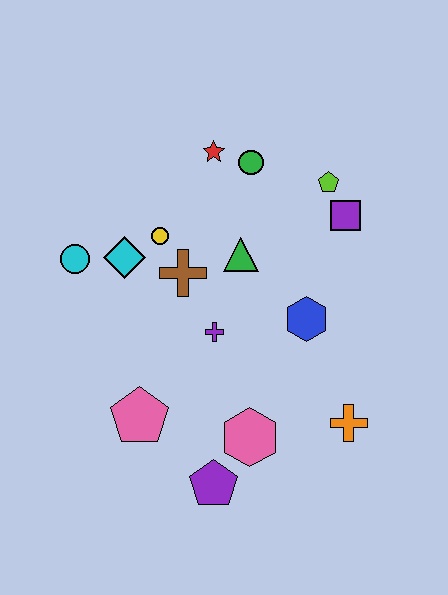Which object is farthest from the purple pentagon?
The red star is farthest from the purple pentagon.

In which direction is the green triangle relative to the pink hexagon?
The green triangle is above the pink hexagon.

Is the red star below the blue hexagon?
No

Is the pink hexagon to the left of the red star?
No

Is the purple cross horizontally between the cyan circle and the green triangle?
Yes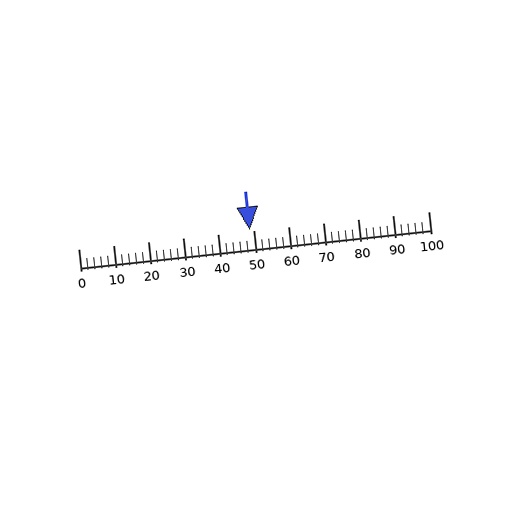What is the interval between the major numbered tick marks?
The major tick marks are spaced 10 units apart.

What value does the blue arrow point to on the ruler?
The blue arrow points to approximately 49.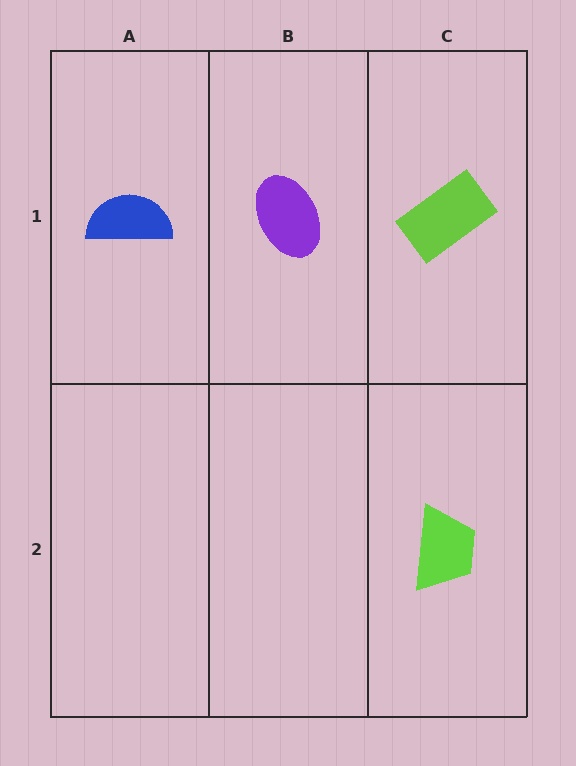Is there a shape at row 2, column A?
No, that cell is empty.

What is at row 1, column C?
A lime rectangle.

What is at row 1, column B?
A purple ellipse.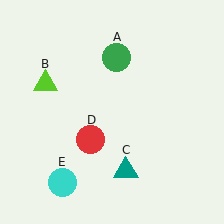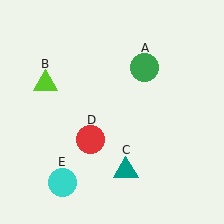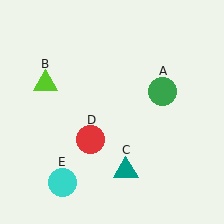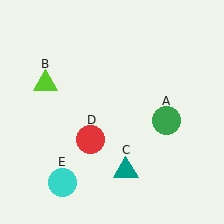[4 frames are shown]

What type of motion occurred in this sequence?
The green circle (object A) rotated clockwise around the center of the scene.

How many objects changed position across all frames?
1 object changed position: green circle (object A).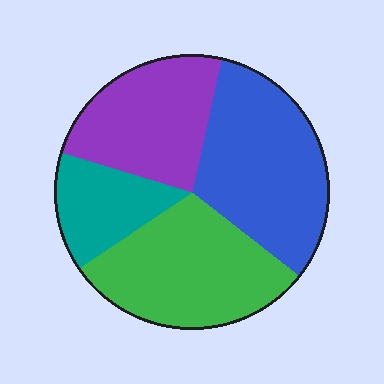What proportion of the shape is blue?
Blue covers around 30% of the shape.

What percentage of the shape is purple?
Purple covers around 25% of the shape.